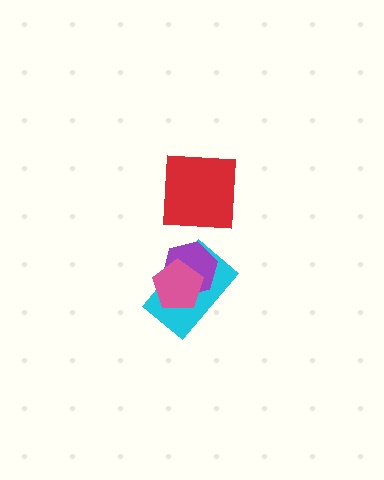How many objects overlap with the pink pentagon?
2 objects overlap with the pink pentagon.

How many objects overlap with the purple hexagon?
2 objects overlap with the purple hexagon.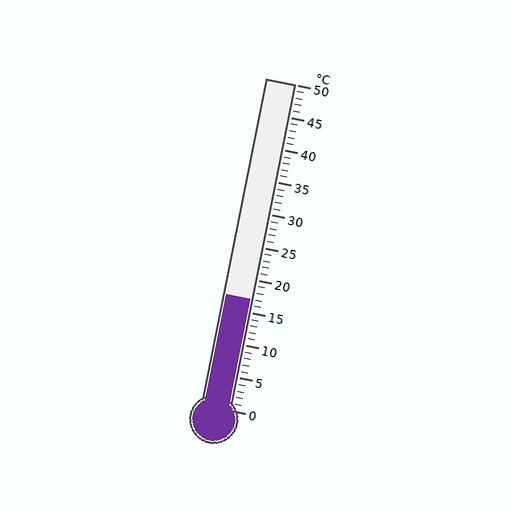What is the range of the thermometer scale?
The thermometer scale ranges from 0°C to 50°C.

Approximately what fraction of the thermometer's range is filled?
The thermometer is filled to approximately 35% of its range.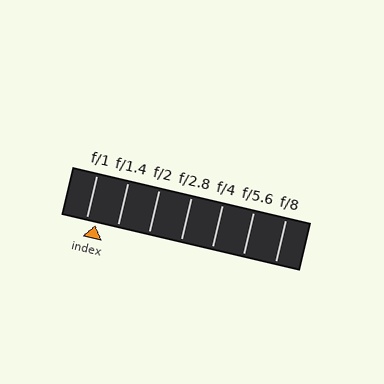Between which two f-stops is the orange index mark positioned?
The index mark is between f/1 and f/1.4.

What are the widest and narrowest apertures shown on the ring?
The widest aperture shown is f/1 and the narrowest is f/8.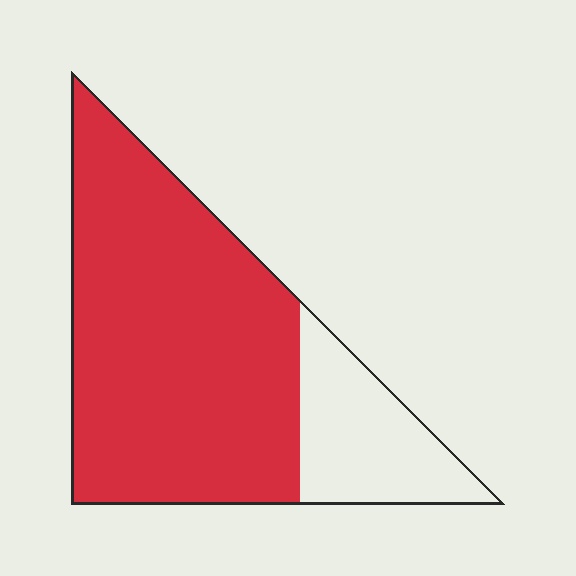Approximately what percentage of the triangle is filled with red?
Approximately 80%.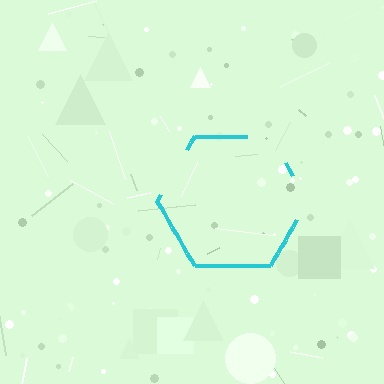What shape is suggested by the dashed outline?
The dashed outline suggests a hexagon.